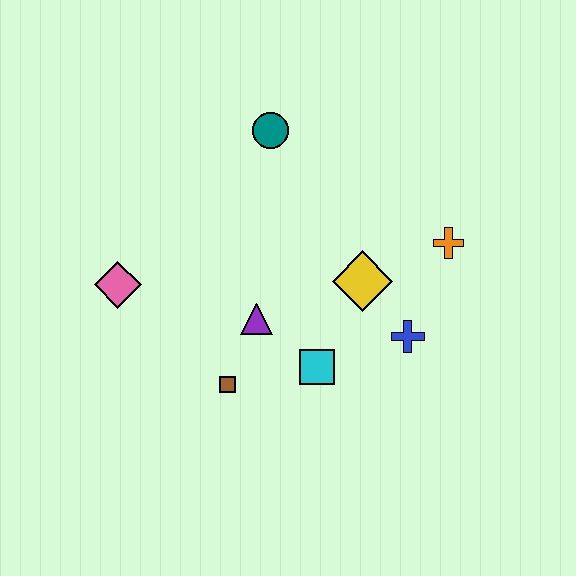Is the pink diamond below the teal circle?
Yes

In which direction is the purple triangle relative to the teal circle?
The purple triangle is below the teal circle.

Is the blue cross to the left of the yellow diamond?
No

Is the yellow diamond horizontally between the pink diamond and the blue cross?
Yes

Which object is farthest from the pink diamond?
The orange cross is farthest from the pink diamond.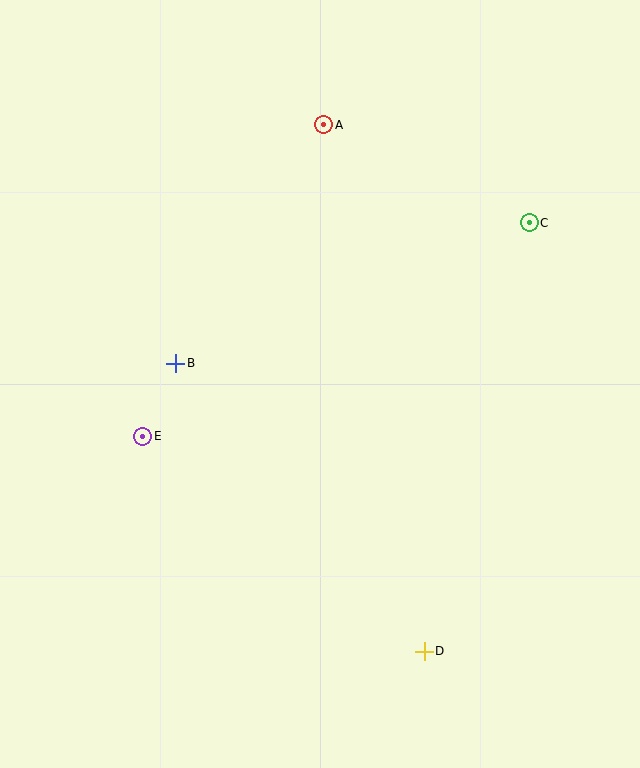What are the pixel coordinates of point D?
Point D is at (424, 651).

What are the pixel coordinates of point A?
Point A is at (324, 125).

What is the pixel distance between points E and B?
The distance between E and B is 80 pixels.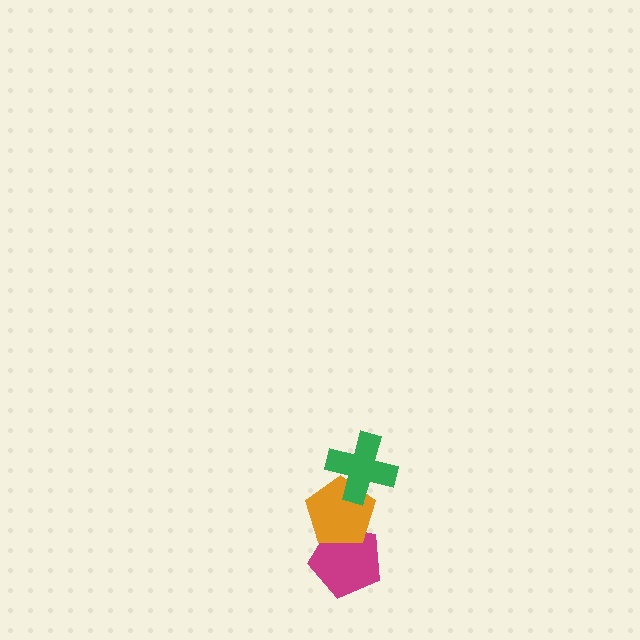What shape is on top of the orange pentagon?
The green cross is on top of the orange pentagon.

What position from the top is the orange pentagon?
The orange pentagon is 2nd from the top.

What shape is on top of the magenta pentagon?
The orange pentagon is on top of the magenta pentagon.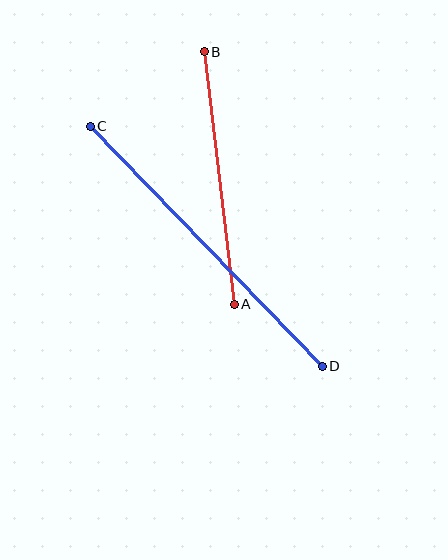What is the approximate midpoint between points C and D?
The midpoint is at approximately (206, 246) pixels.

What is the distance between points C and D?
The distance is approximately 334 pixels.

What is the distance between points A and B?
The distance is approximately 254 pixels.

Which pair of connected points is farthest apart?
Points C and D are farthest apart.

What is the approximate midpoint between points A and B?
The midpoint is at approximately (219, 178) pixels.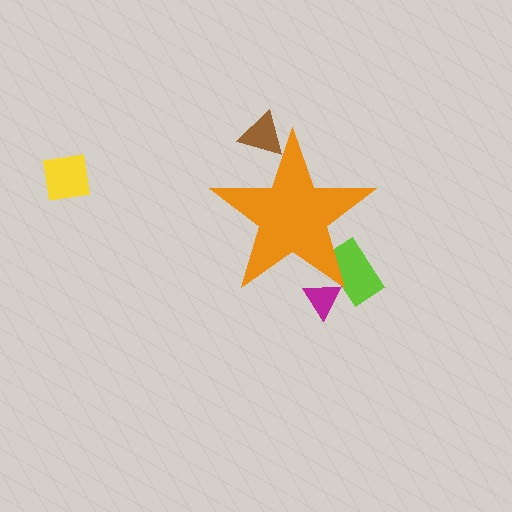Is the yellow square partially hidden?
No, the yellow square is fully visible.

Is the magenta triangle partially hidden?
Yes, the magenta triangle is partially hidden behind the orange star.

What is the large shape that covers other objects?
An orange star.